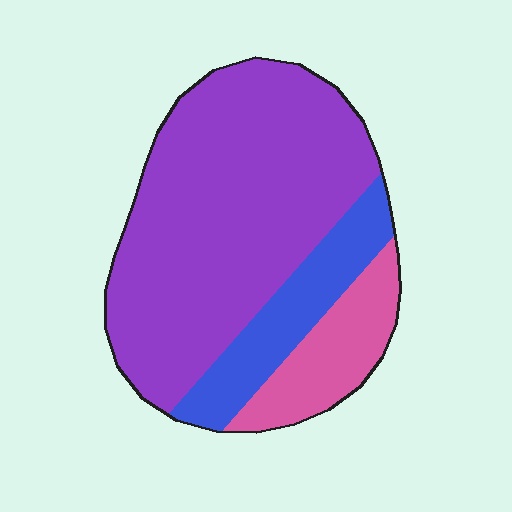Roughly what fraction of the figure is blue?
Blue covers roughly 20% of the figure.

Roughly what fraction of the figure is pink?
Pink covers roughly 15% of the figure.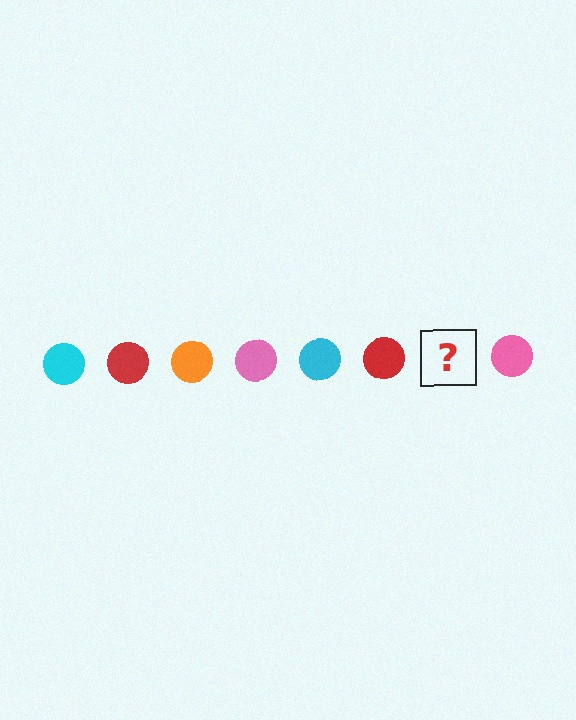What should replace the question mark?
The question mark should be replaced with an orange circle.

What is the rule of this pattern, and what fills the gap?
The rule is that the pattern cycles through cyan, red, orange, pink circles. The gap should be filled with an orange circle.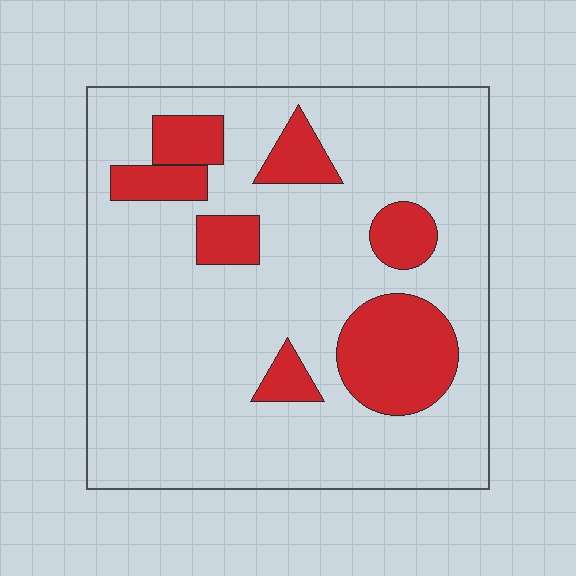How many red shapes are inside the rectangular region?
7.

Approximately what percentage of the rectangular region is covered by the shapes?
Approximately 20%.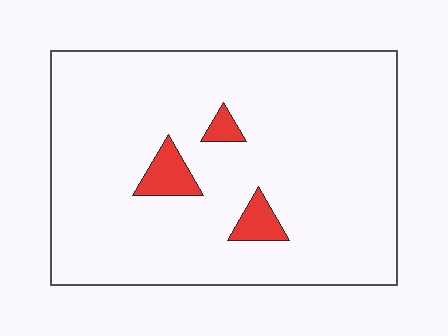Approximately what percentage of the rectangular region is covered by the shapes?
Approximately 5%.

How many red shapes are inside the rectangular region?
3.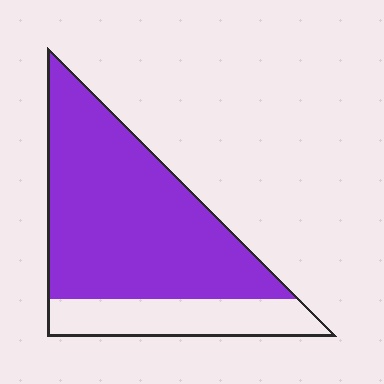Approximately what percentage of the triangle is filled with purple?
Approximately 75%.